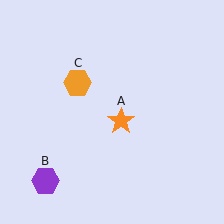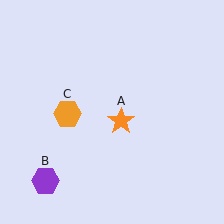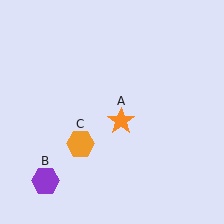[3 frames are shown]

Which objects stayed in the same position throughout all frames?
Orange star (object A) and purple hexagon (object B) remained stationary.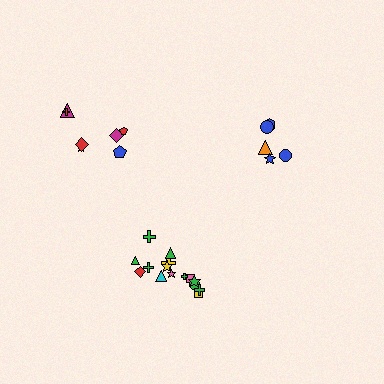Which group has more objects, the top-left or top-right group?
The top-left group.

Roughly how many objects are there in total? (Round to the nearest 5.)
Roughly 25 objects in total.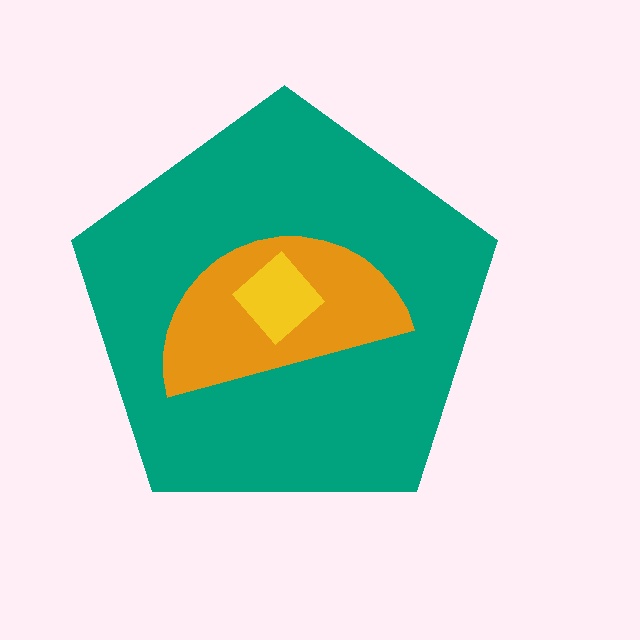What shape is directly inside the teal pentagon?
The orange semicircle.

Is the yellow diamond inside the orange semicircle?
Yes.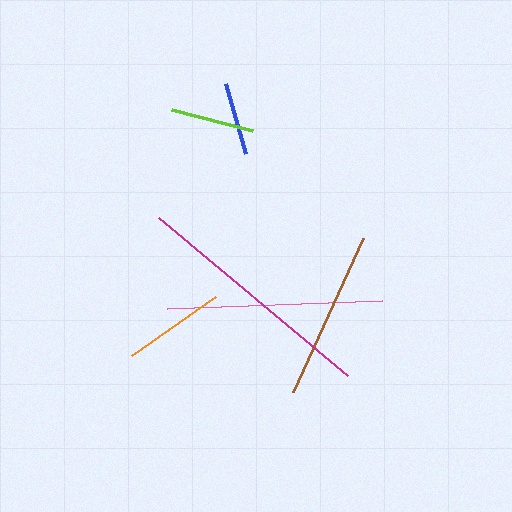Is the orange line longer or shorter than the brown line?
The brown line is longer than the orange line.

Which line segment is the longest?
The magenta line is the longest at approximately 247 pixels.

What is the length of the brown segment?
The brown segment is approximately 169 pixels long.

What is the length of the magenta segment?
The magenta segment is approximately 247 pixels long.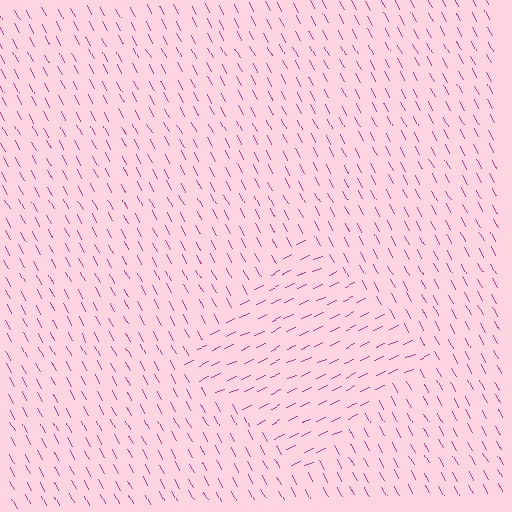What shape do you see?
I see a diamond.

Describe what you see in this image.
The image is filled with small magenta line segments. A diamond region in the image has lines oriented differently from the surrounding lines, creating a visible texture boundary.